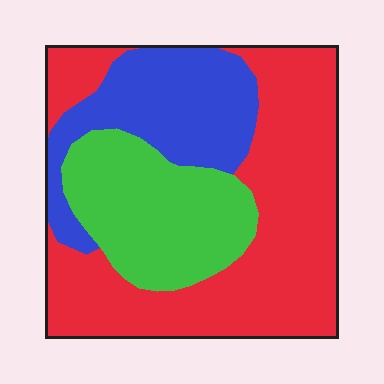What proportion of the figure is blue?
Blue takes up less than a quarter of the figure.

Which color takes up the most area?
Red, at roughly 50%.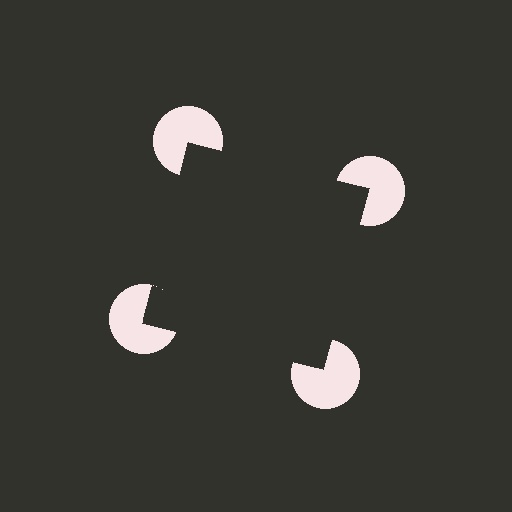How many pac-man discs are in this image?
There are 4 — one at each vertex of the illusory square.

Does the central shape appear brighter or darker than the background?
It typically appears slightly darker than the background, even though no actual brightness change is drawn.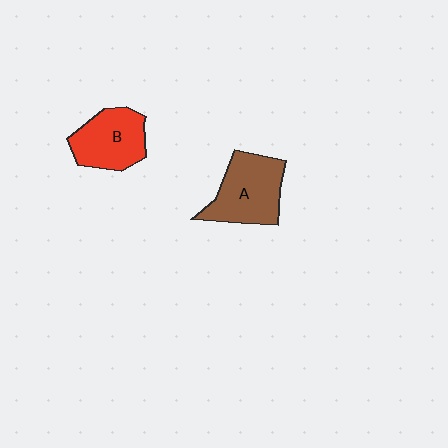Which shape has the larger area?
Shape A (brown).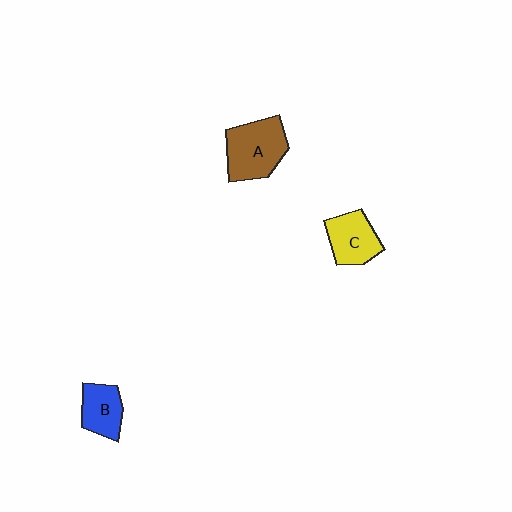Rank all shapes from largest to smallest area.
From largest to smallest: A (brown), C (yellow), B (blue).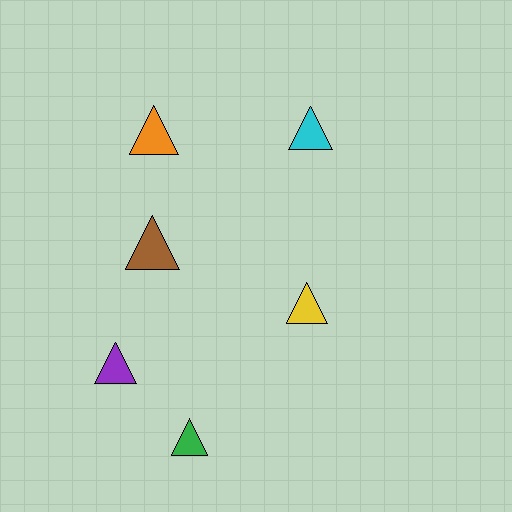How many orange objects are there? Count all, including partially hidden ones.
There is 1 orange object.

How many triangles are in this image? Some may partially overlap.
There are 6 triangles.